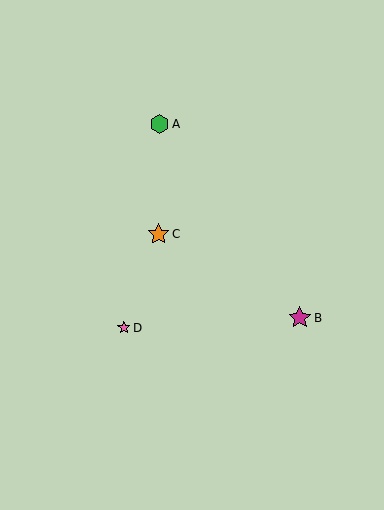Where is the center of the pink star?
The center of the pink star is at (124, 328).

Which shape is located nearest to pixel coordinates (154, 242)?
The orange star (labeled C) at (158, 234) is nearest to that location.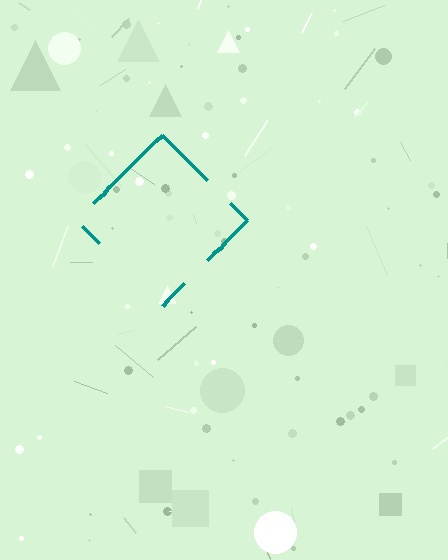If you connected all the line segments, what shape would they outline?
They would outline a diamond.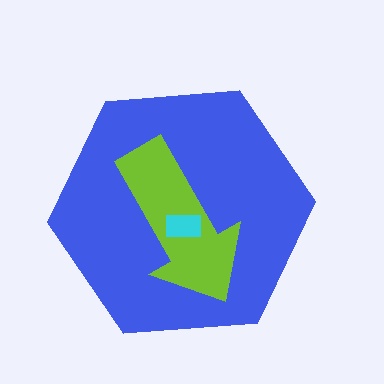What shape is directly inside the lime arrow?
The cyan rectangle.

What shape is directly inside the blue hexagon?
The lime arrow.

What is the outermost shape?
The blue hexagon.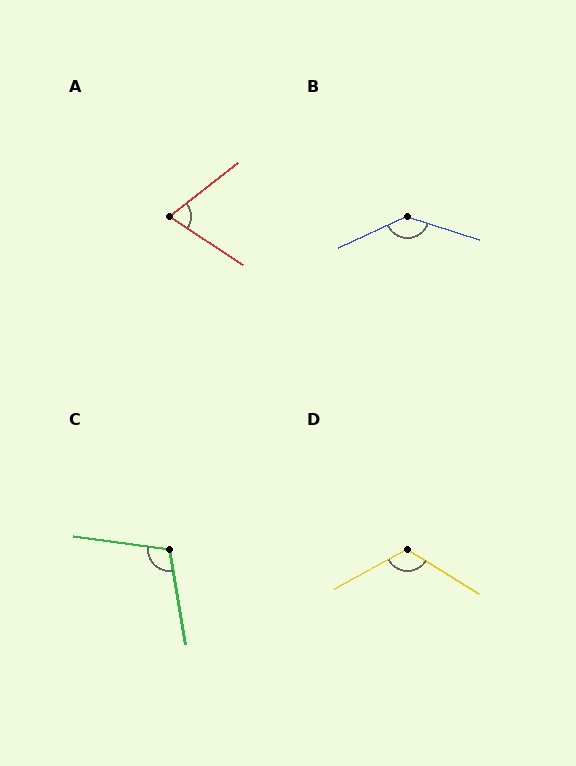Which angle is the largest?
B, at approximately 137 degrees.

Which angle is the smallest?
A, at approximately 71 degrees.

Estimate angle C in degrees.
Approximately 108 degrees.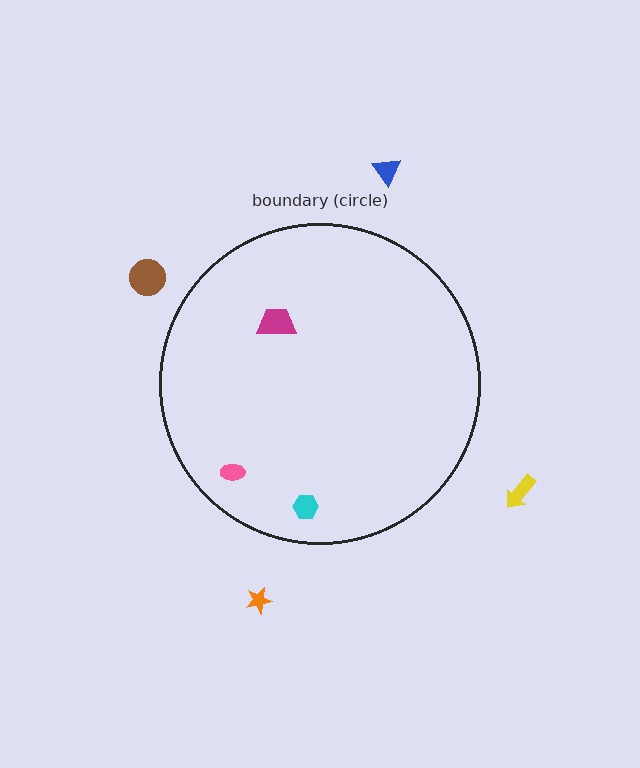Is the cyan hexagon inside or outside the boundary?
Inside.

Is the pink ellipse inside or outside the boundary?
Inside.